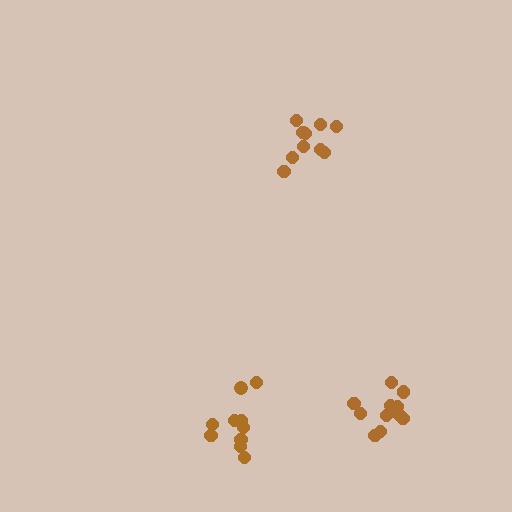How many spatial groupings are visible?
There are 3 spatial groupings.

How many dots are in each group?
Group 1: 10 dots, Group 2: 10 dots, Group 3: 13 dots (33 total).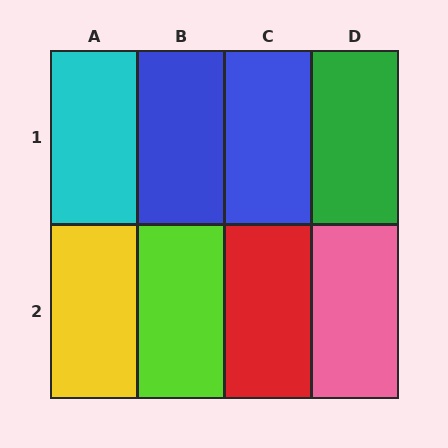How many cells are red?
1 cell is red.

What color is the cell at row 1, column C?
Blue.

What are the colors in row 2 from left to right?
Yellow, lime, red, pink.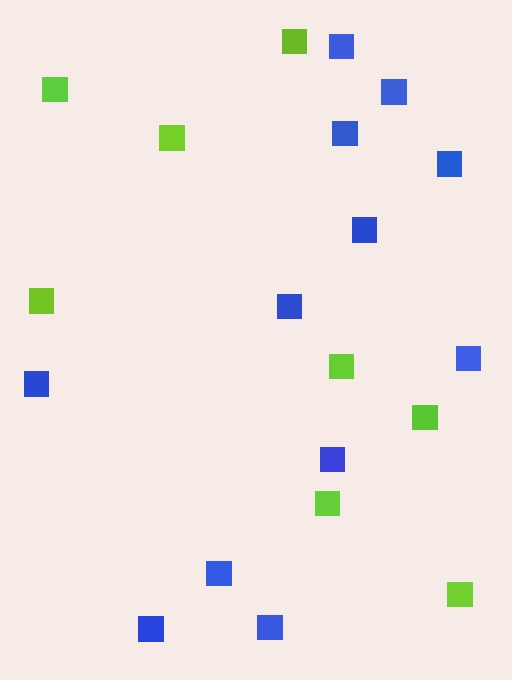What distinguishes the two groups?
There are 2 groups: one group of blue squares (12) and one group of lime squares (8).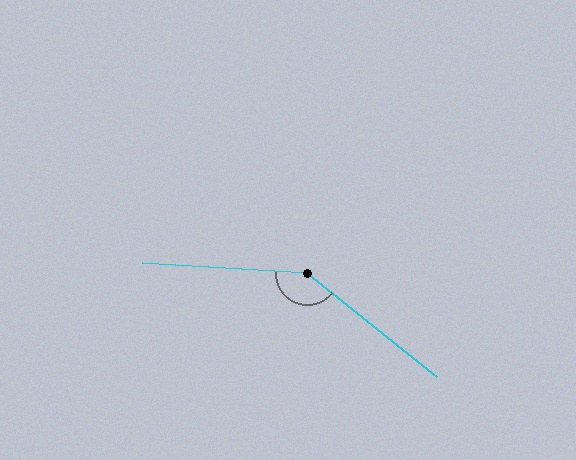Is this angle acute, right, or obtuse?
It is obtuse.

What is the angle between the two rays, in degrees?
Approximately 145 degrees.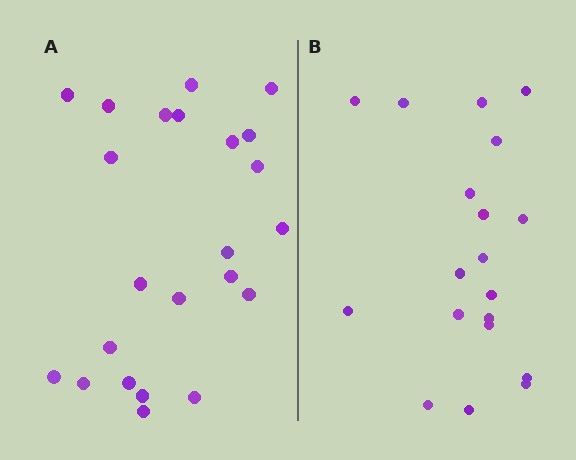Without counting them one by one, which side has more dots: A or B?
Region A (the left region) has more dots.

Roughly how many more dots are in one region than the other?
Region A has about 4 more dots than region B.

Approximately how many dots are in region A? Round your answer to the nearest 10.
About 20 dots. (The exact count is 23, which rounds to 20.)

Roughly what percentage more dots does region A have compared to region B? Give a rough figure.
About 20% more.